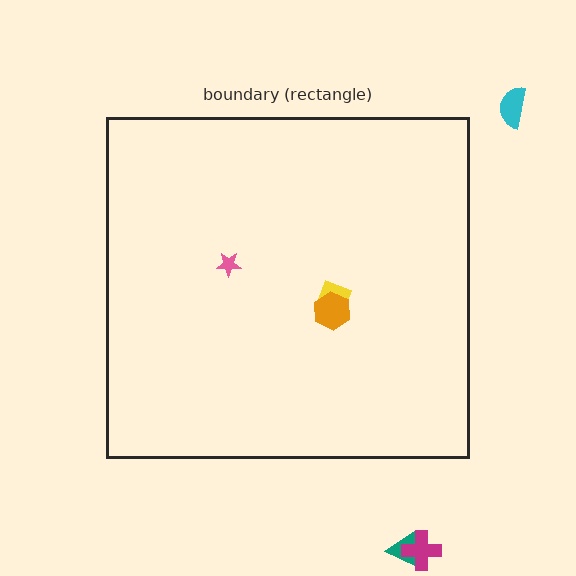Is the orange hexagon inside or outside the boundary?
Inside.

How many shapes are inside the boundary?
3 inside, 3 outside.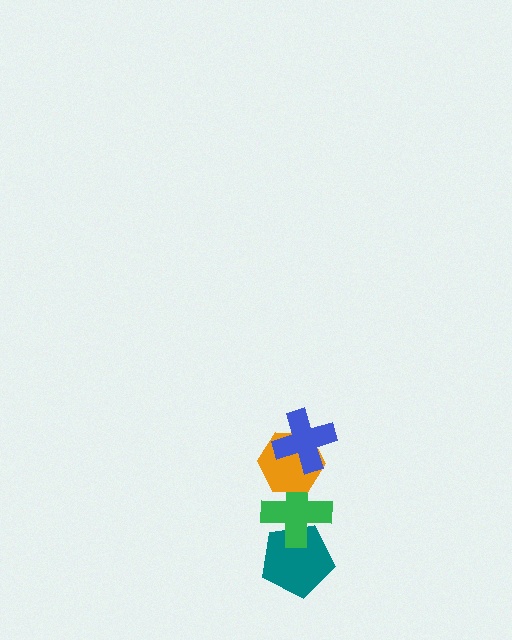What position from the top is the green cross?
The green cross is 3rd from the top.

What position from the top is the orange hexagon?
The orange hexagon is 2nd from the top.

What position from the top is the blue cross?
The blue cross is 1st from the top.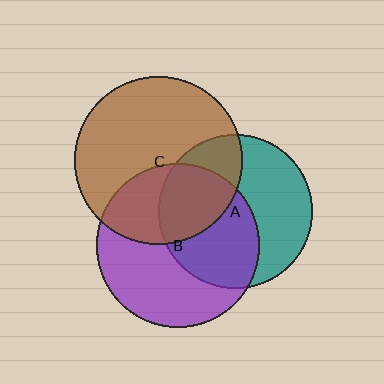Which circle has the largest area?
Circle C (brown).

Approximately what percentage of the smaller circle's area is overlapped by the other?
Approximately 35%.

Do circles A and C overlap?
Yes.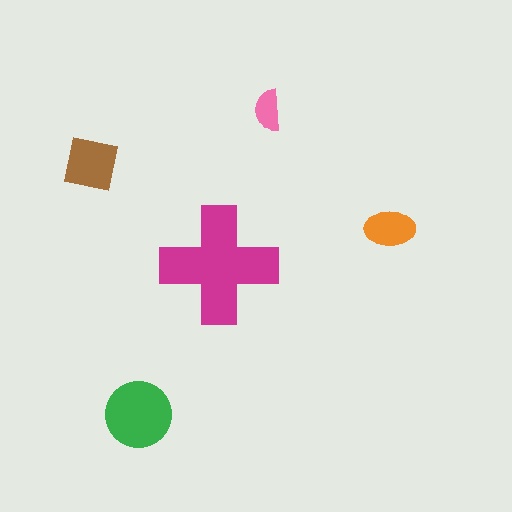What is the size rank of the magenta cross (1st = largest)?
1st.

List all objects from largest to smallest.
The magenta cross, the green circle, the brown square, the orange ellipse, the pink semicircle.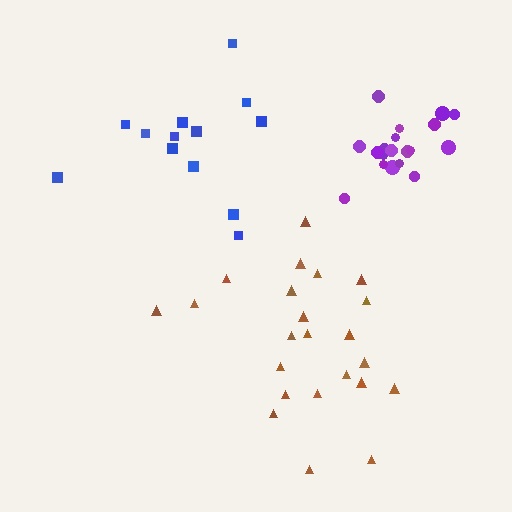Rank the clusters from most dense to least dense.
purple, brown, blue.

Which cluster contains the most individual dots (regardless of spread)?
Brown (23).